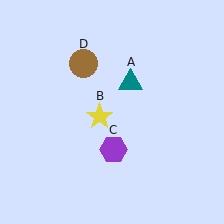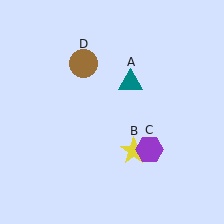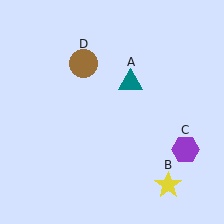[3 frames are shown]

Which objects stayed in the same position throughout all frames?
Teal triangle (object A) and brown circle (object D) remained stationary.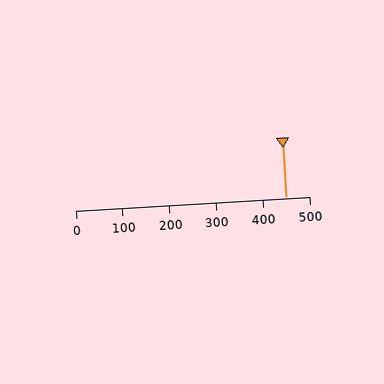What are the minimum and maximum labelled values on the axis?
The axis runs from 0 to 500.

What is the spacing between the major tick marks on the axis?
The major ticks are spaced 100 apart.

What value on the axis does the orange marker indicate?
The marker indicates approximately 450.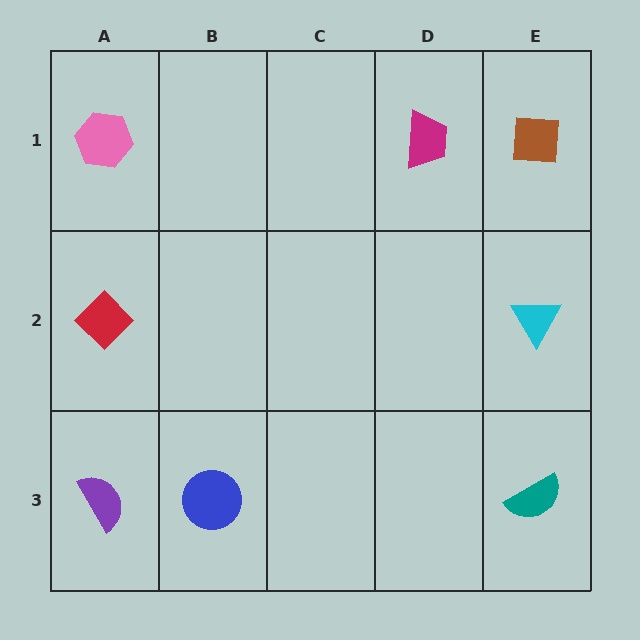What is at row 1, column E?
A brown square.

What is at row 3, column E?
A teal semicircle.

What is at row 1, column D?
A magenta trapezoid.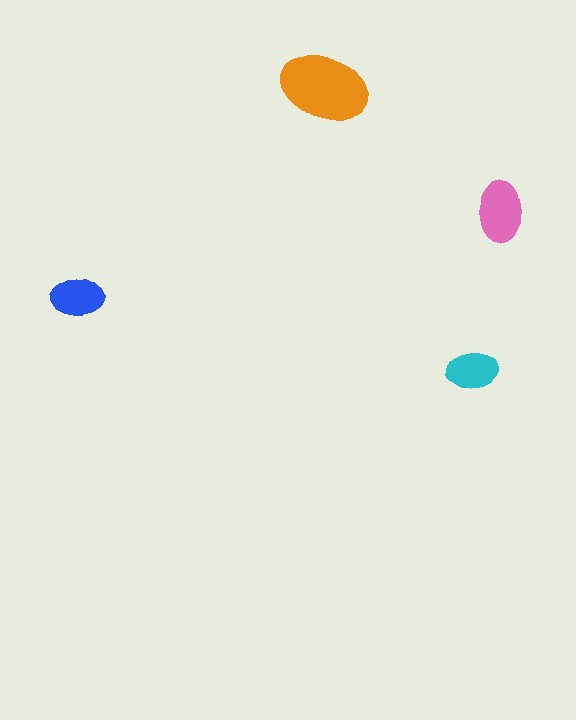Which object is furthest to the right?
The pink ellipse is rightmost.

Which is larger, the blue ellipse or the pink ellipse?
The pink one.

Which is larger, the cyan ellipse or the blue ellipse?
The blue one.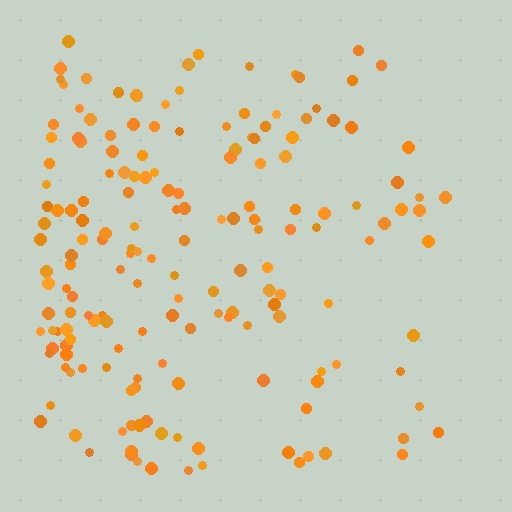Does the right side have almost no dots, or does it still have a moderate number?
Still a moderate number, just noticeably fewer than the left.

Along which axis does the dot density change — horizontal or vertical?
Horizontal.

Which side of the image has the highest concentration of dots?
The left.